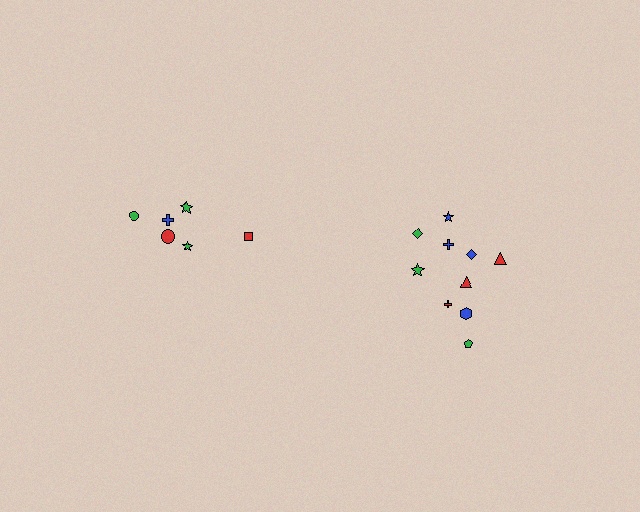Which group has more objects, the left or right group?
The right group.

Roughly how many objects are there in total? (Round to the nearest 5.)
Roughly 15 objects in total.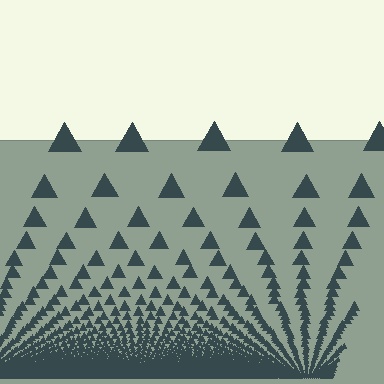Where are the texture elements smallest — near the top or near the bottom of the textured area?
Near the bottom.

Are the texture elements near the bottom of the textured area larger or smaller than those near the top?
Smaller. The gradient is inverted — elements near the bottom are smaller and denser.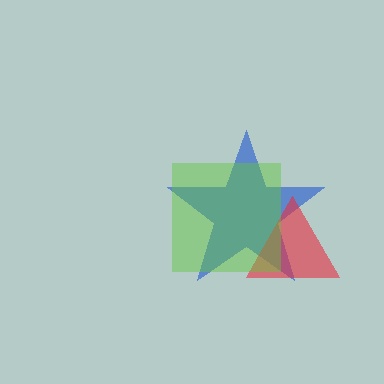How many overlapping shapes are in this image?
There are 3 overlapping shapes in the image.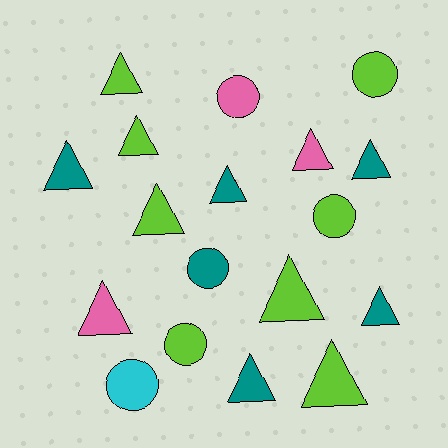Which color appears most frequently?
Lime, with 8 objects.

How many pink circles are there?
There is 1 pink circle.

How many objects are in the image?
There are 18 objects.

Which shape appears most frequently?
Triangle, with 12 objects.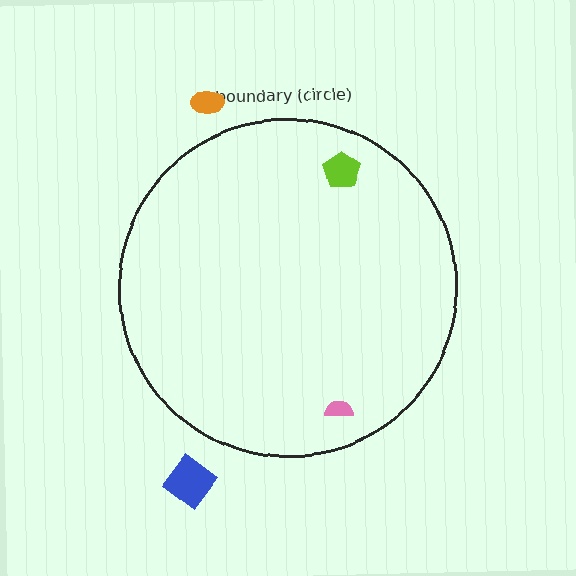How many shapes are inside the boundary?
2 inside, 2 outside.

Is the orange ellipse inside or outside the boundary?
Outside.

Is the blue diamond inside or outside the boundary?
Outside.